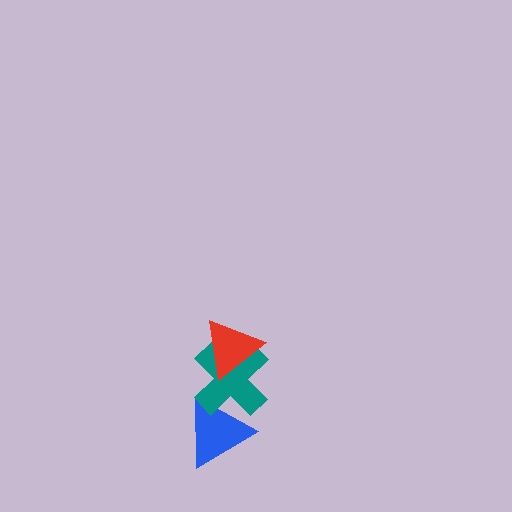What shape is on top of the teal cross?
The red triangle is on top of the teal cross.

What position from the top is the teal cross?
The teal cross is 2nd from the top.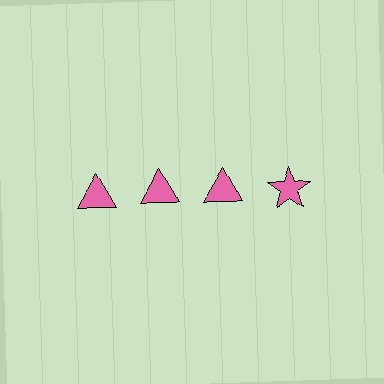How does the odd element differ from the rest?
It has a different shape: star instead of triangle.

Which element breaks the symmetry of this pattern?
The pink star in the top row, second from right column breaks the symmetry. All other shapes are pink triangles.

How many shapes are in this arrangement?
There are 4 shapes arranged in a grid pattern.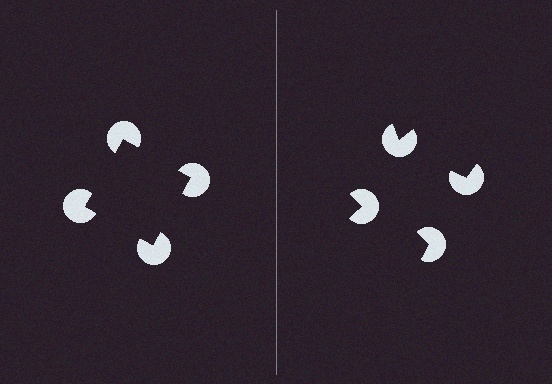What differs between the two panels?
The pac-man discs are positioned identically on both sides; only the wedge orientations differ. On the left they align to a square; on the right they are misaligned.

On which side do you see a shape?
An illusory square appears on the left side. On the right side the wedge cuts are rotated, so no coherent shape forms.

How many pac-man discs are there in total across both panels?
8 — 4 on each side.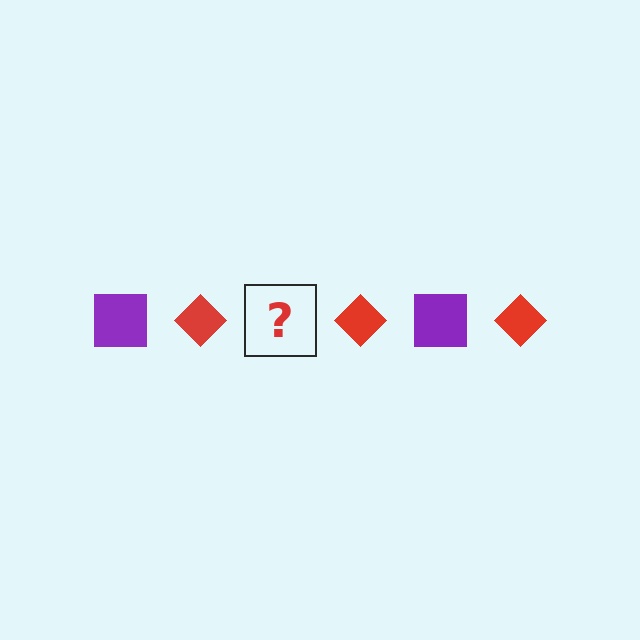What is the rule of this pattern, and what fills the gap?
The rule is that the pattern alternates between purple square and red diamond. The gap should be filled with a purple square.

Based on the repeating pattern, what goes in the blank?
The blank should be a purple square.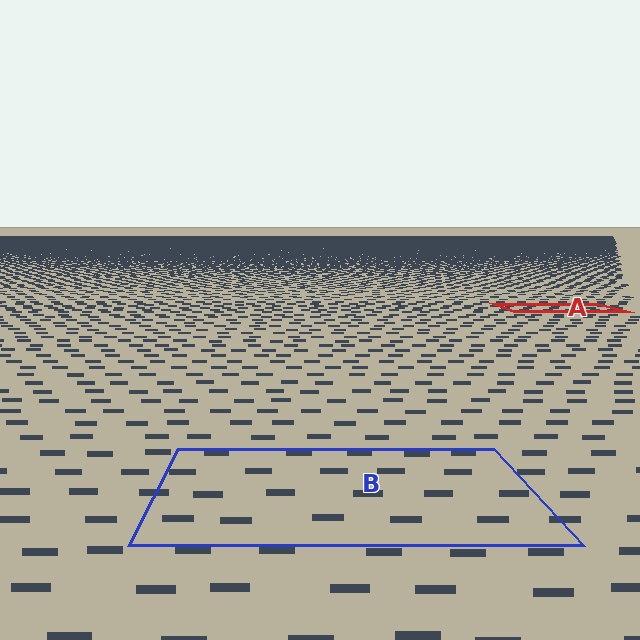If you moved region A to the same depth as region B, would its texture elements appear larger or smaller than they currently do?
They would appear larger. At a closer depth, the same texture elements are projected at a bigger on-screen size.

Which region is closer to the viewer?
Region B is closer. The texture elements there are larger and more spread out.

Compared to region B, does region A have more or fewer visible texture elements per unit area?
Region A has more texture elements per unit area — they are packed more densely because it is farther away.